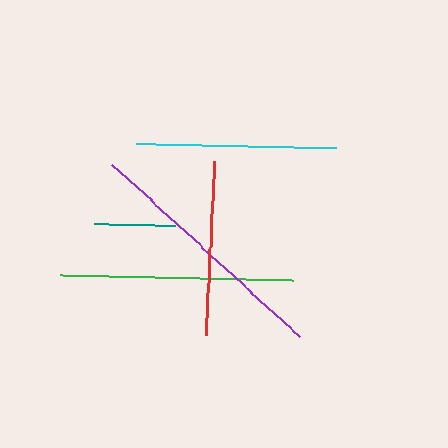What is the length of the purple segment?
The purple segment is approximately 254 pixels long.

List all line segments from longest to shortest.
From longest to shortest: purple, green, cyan, red, teal.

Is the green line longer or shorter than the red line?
The green line is longer than the red line.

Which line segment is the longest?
The purple line is the longest at approximately 254 pixels.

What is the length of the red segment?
The red segment is approximately 174 pixels long.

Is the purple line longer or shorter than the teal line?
The purple line is longer than the teal line.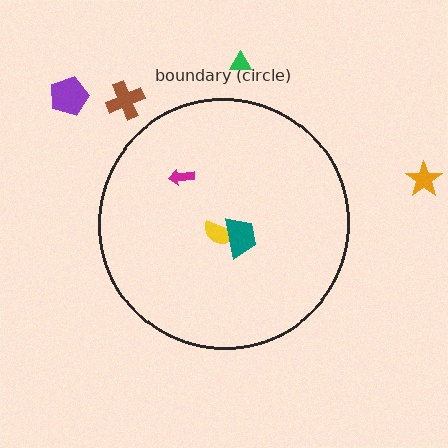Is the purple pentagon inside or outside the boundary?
Outside.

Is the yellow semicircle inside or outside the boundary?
Inside.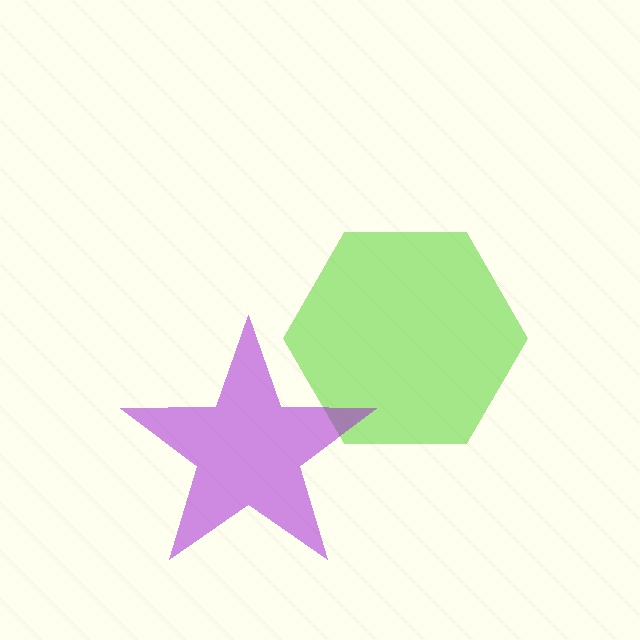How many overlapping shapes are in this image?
There are 2 overlapping shapes in the image.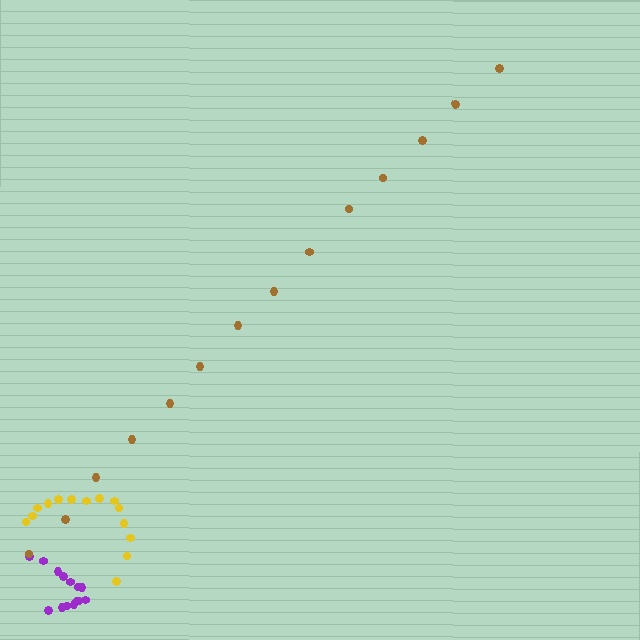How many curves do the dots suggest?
There are 3 distinct paths.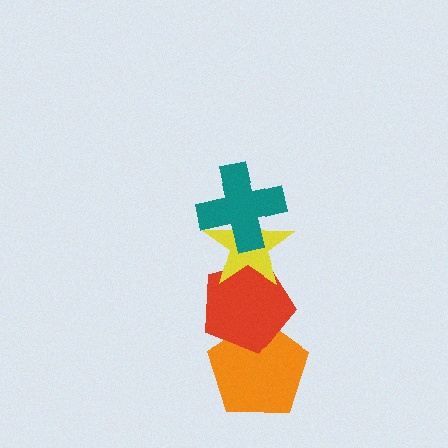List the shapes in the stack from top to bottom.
From top to bottom: the teal cross, the yellow star, the red pentagon, the orange pentagon.